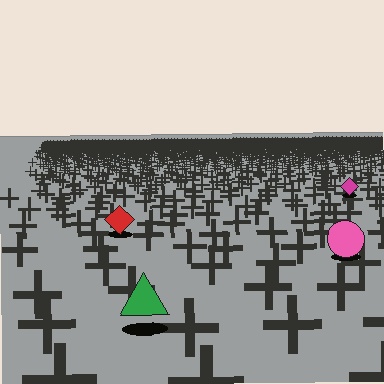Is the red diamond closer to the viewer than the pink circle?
No. The pink circle is closer — you can tell from the texture gradient: the ground texture is coarser near it.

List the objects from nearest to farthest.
From nearest to farthest: the green triangle, the pink circle, the red diamond, the magenta diamond.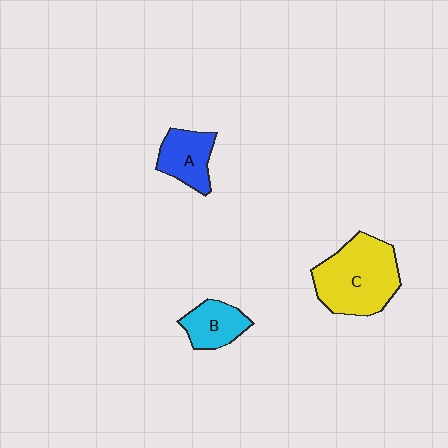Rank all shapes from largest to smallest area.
From largest to smallest: C (yellow), A (blue), B (cyan).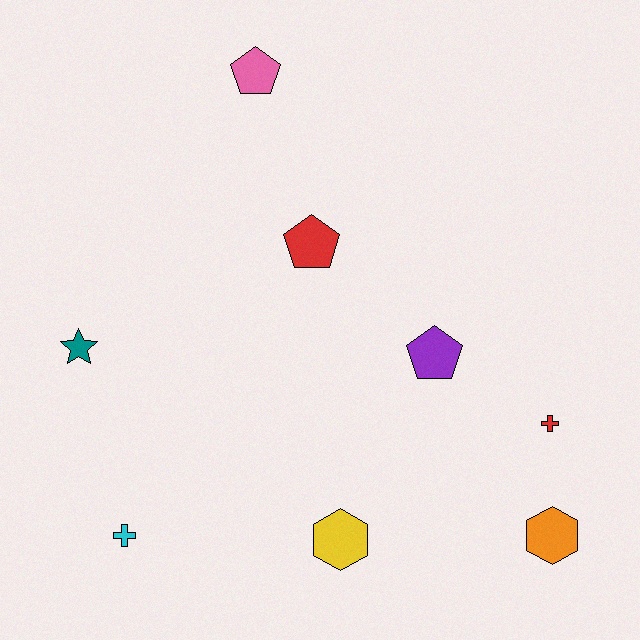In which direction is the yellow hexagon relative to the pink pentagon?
The yellow hexagon is below the pink pentagon.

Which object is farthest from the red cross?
The teal star is farthest from the red cross.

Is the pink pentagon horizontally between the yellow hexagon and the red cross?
No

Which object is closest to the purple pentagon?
The red cross is closest to the purple pentagon.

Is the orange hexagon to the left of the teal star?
No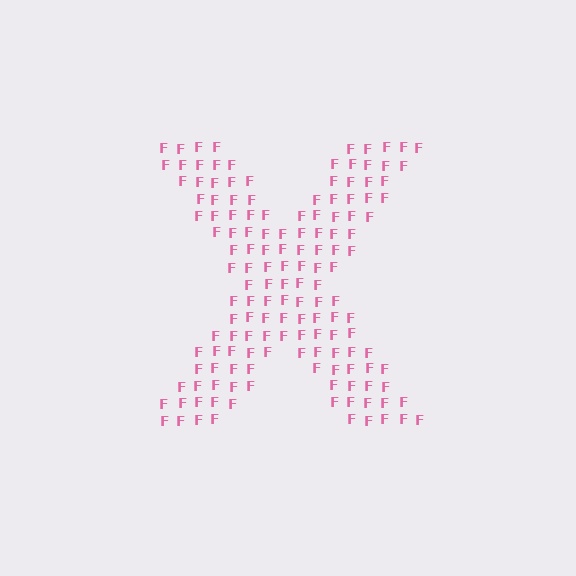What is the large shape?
The large shape is the letter X.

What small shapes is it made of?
It is made of small letter F's.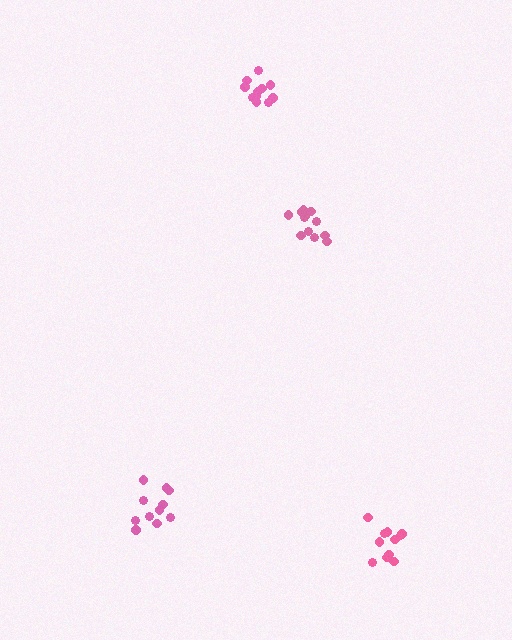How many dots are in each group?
Group 1: 11 dots, Group 2: 12 dots, Group 3: 11 dots, Group 4: 11 dots (45 total).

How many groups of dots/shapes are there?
There are 4 groups.